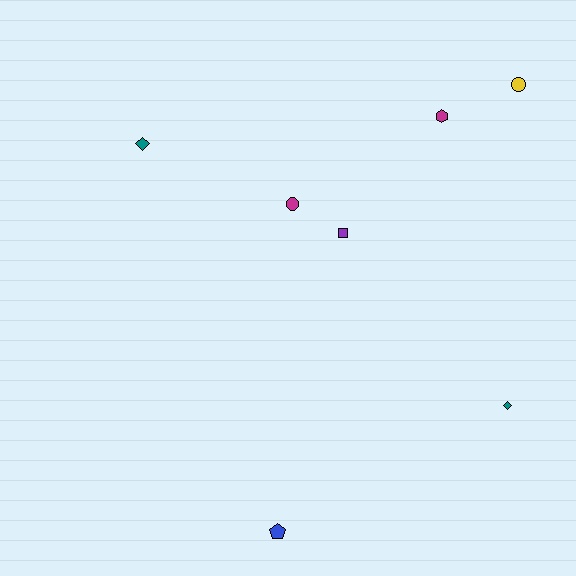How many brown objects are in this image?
There are no brown objects.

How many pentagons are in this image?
There is 1 pentagon.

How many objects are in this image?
There are 7 objects.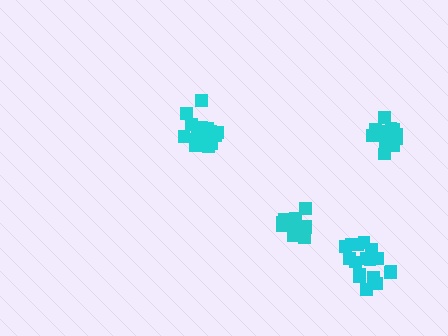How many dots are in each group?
Group 1: 19 dots, Group 2: 14 dots, Group 3: 17 dots, Group 4: 17 dots (67 total).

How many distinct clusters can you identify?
There are 4 distinct clusters.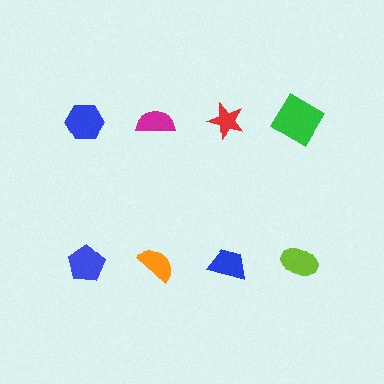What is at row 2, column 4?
A lime ellipse.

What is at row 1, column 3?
A red star.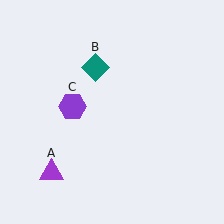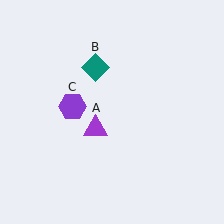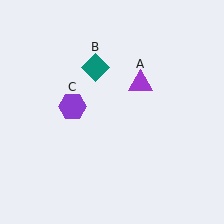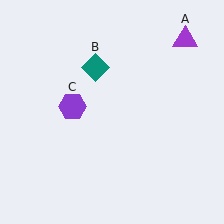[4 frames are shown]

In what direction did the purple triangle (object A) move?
The purple triangle (object A) moved up and to the right.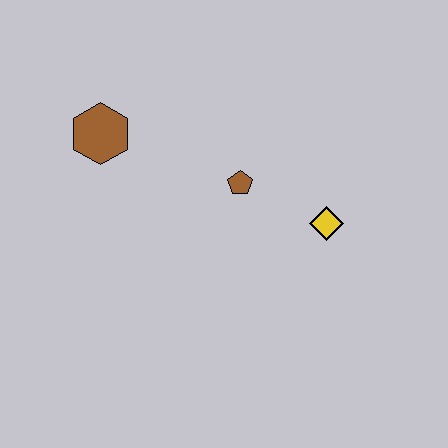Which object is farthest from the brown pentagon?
The brown hexagon is farthest from the brown pentagon.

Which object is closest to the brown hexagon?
The brown pentagon is closest to the brown hexagon.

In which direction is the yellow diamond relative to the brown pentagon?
The yellow diamond is to the right of the brown pentagon.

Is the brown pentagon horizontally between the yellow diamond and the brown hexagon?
Yes